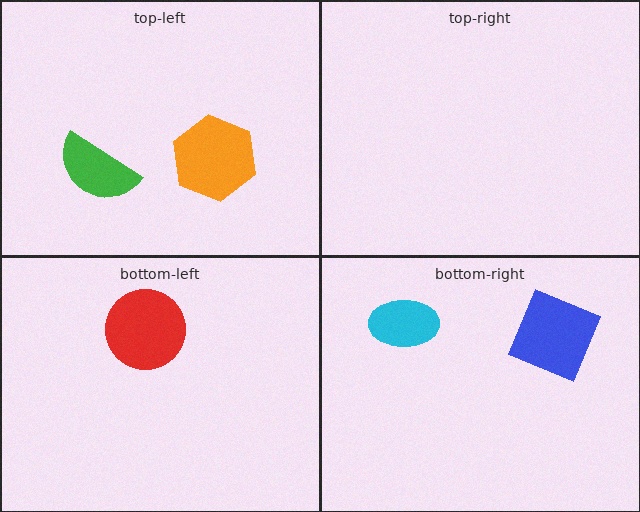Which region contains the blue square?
The bottom-right region.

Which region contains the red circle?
The bottom-left region.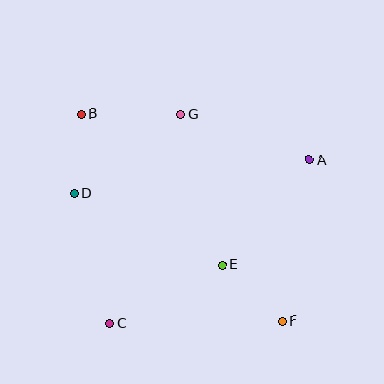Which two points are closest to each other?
Points B and D are closest to each other.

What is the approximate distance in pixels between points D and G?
The distance between D and G is approximately 132 pixels.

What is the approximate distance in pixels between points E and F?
The distance between E and F is approximately 82 pixels.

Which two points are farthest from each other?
Points B and F are farthest from each other.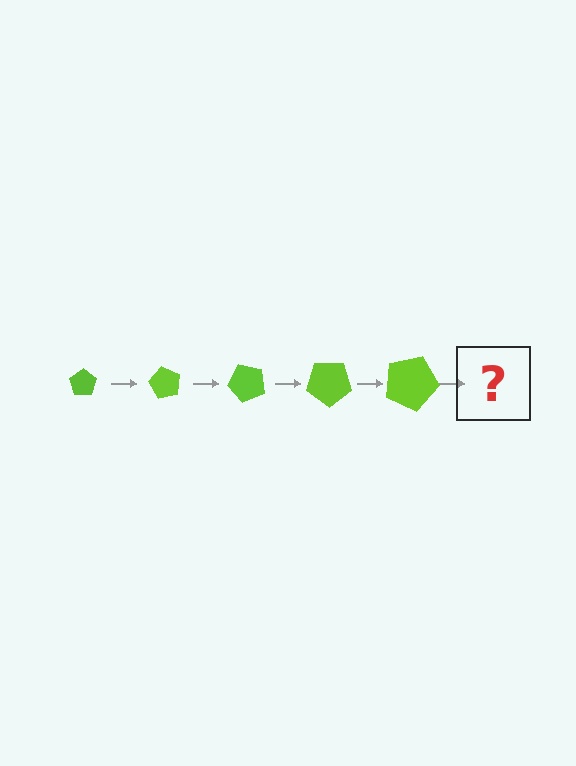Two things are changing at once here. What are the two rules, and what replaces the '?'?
The two rules are that the pentagon grows larger each step and it rotates 60 degrees each step. The '?' should be a pentagon, larger than the previous one and rotated 300 degrees from the start.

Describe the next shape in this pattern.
It should be a pentagon, larger than the previous one and rotated 300 degrees from the start.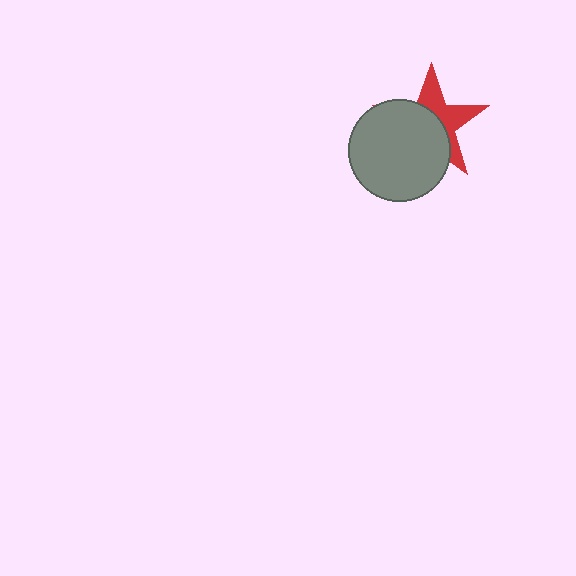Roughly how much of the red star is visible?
A small part of it is visible (roughly 43%).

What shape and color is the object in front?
The object in front is a gray circle.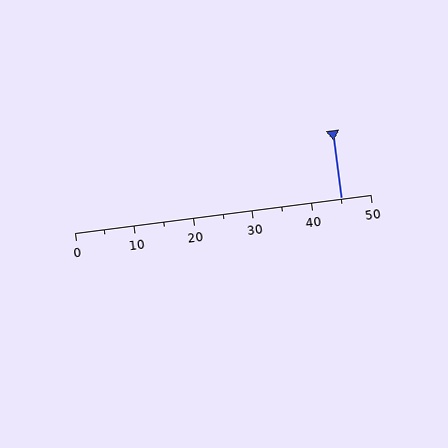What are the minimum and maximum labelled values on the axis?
The axis runs from 0 to 50.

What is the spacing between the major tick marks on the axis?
The major ticks are spaced 10 apart.